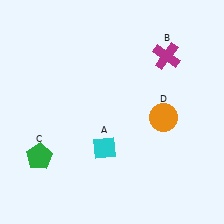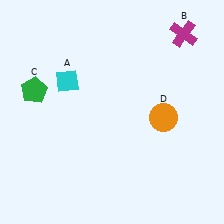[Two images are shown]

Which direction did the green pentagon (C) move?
The green pentagon (C) moved up.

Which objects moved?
The objects that moved are: the cyan diamond (A), the magenta cross (B), the green pentagon (C).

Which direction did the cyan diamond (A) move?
The cyan diamond (A) moved up.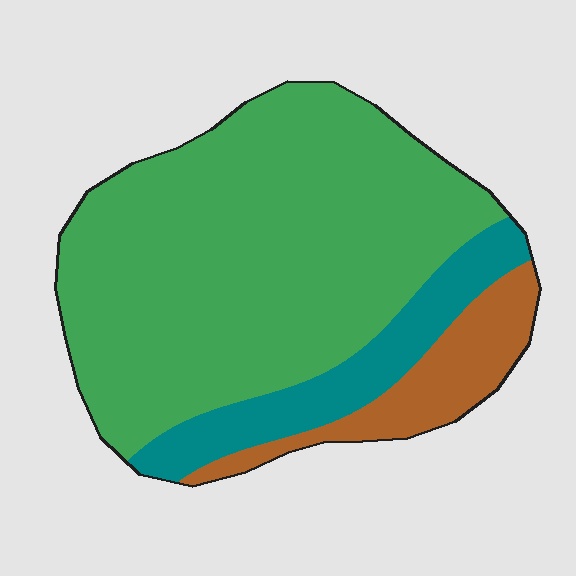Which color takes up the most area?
Green, at roughly 70%.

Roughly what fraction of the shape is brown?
Brown takes up less than a sixth of the shape.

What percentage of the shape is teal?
Teal takes up less than a quarter of the shape.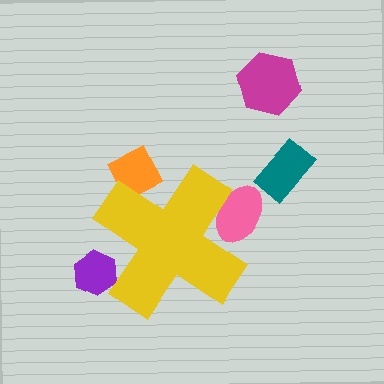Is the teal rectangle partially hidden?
No, the teal rectangle is fully visible.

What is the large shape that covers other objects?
A yellow cross.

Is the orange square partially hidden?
Yes, the orange square is partially hidden behind the yellow cross.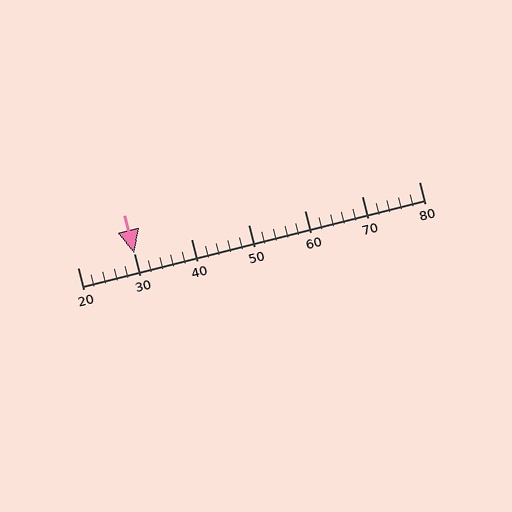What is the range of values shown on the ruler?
The ruler shows values from 20 to 80.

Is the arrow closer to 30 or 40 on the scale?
The arrow is closer to 30.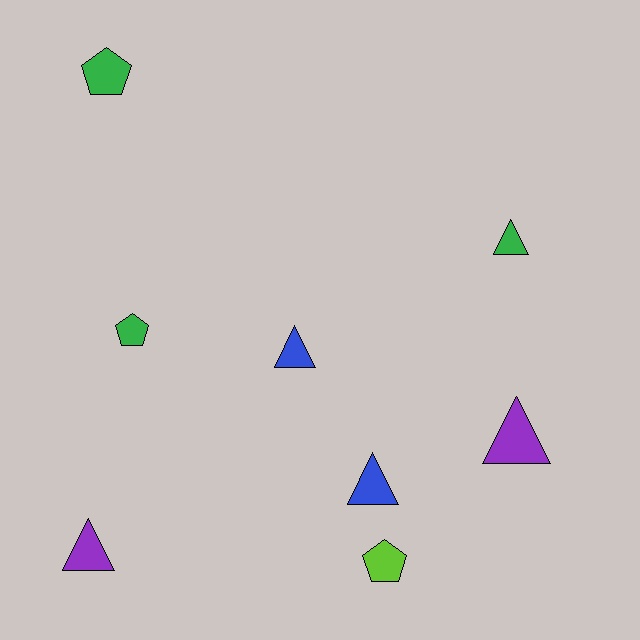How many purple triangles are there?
There are 2 purple triangles.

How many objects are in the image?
There are 8 objects.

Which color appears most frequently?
Green, with 3 objects.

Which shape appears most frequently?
Triangle, with 5 objects.